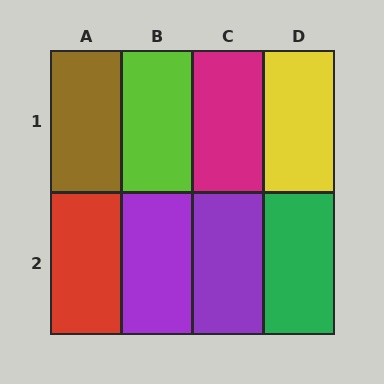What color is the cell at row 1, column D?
Yellow.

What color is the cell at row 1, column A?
Brown.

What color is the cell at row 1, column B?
Lime.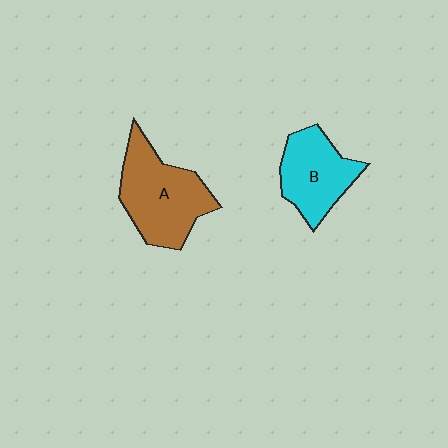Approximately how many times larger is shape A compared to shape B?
Approximately 1.3 times.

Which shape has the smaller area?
Shape B (cyan).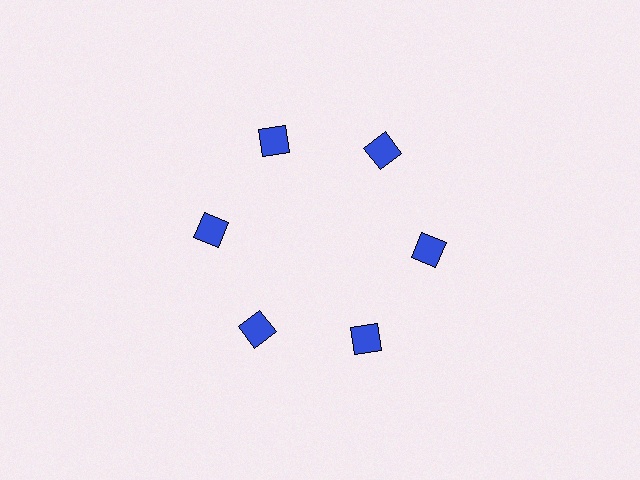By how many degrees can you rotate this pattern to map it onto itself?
The pattern maps onto itself every 60 degrees of rotation.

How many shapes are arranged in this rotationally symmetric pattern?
There are 6 shapes, arranged in 6 groups of 1.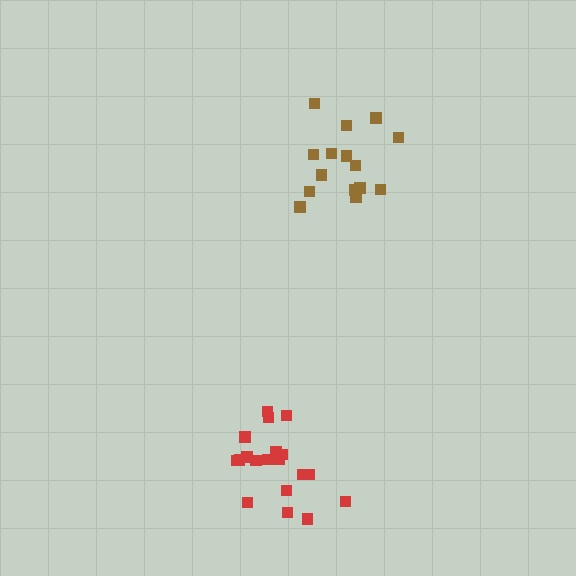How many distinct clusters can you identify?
There are 2 distinct clusters.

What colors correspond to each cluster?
The clusters are colored: red, brown.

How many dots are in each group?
Group 1: 19 dots, Group 2: 15 dots (34 total).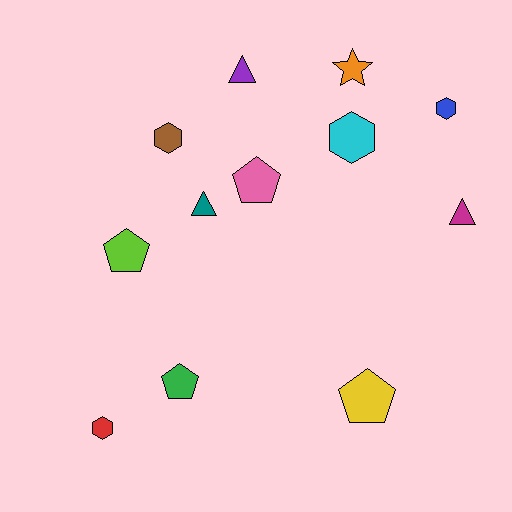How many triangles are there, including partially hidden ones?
There are 3 triangles.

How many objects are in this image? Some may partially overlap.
There are 12 objects.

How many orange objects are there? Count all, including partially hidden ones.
There is 1 orange object.